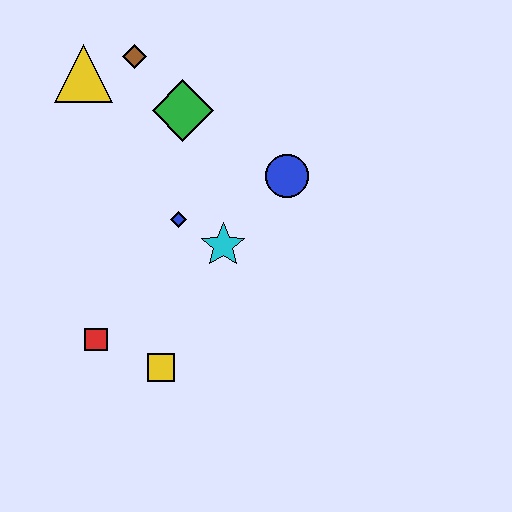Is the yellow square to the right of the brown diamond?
Yes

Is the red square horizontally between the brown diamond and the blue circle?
No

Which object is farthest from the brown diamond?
The yellow square is farthest from the brown diamond.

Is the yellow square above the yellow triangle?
No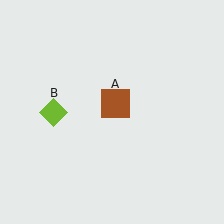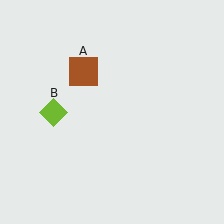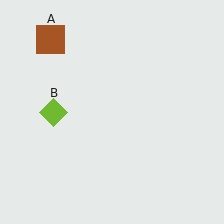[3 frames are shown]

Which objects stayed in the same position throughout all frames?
Lime diamond (object B) remained stationary.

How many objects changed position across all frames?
1 object changed position: brown square (object A).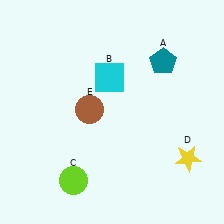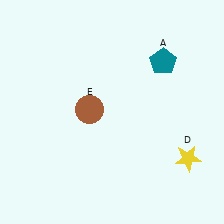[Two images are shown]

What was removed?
The lime circle (C), the cyan square (B) were removed in Image 2.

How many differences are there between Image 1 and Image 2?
There are 2 differences between the two images.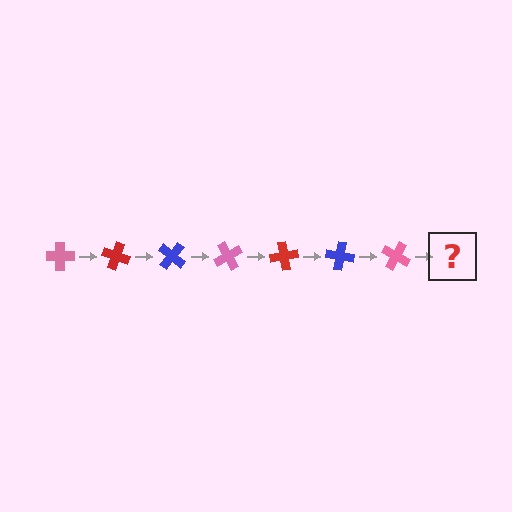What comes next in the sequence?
The next element should be a red cross, rotated 140 degrees from the start.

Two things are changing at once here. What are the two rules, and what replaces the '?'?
The two rules are that it rotates 20 degrees each step and the color cycles through pink, red, and blue. The '?' should be a red cross, rotated 140 degrees from the start.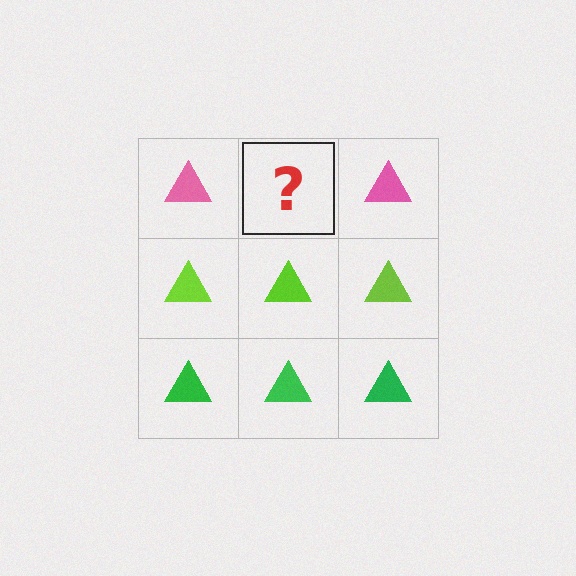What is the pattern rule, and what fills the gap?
The rule is that each row has a consistent color. The gap should be filled with a pink triangle.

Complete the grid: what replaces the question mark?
The question mark should be replaced with a pink triangle.